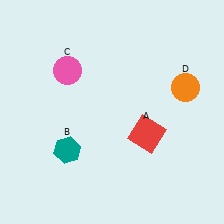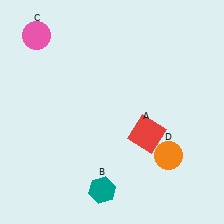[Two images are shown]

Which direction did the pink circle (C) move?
The pink circle (C) moved up.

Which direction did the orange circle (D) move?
The orange circle (D) moved down.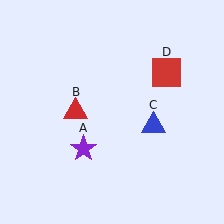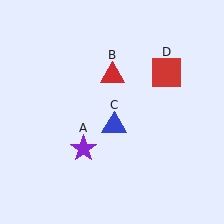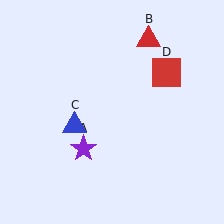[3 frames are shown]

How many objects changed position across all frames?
2 objects changed position: red triangle (object B), blue triangle (object C).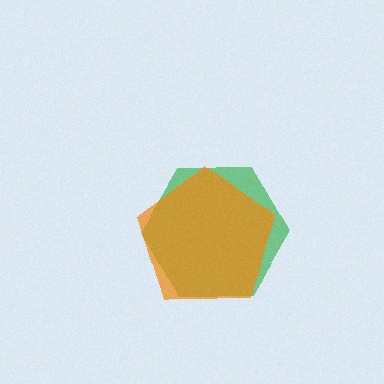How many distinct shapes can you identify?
There are 2 distinct shapes: a green hexagon, an orange pentagon.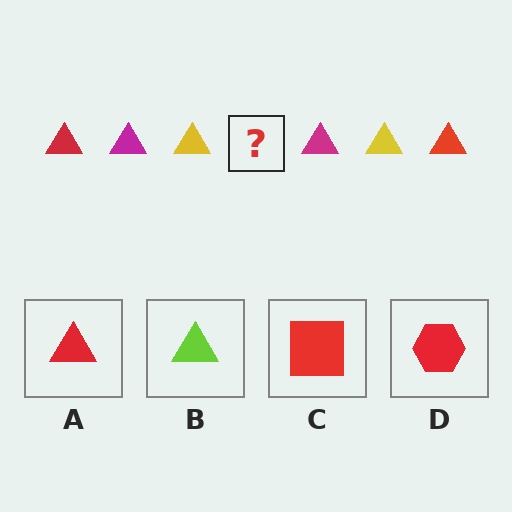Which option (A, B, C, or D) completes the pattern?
A.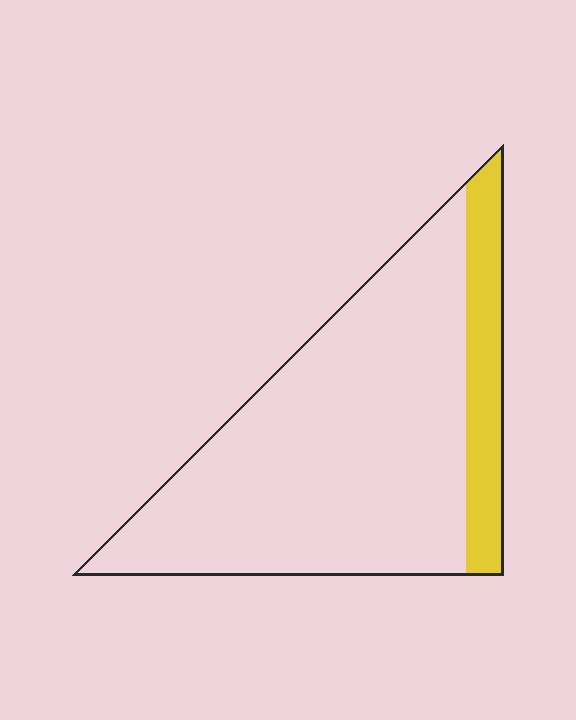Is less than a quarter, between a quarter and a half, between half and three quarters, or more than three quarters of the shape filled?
Less than a quarter.